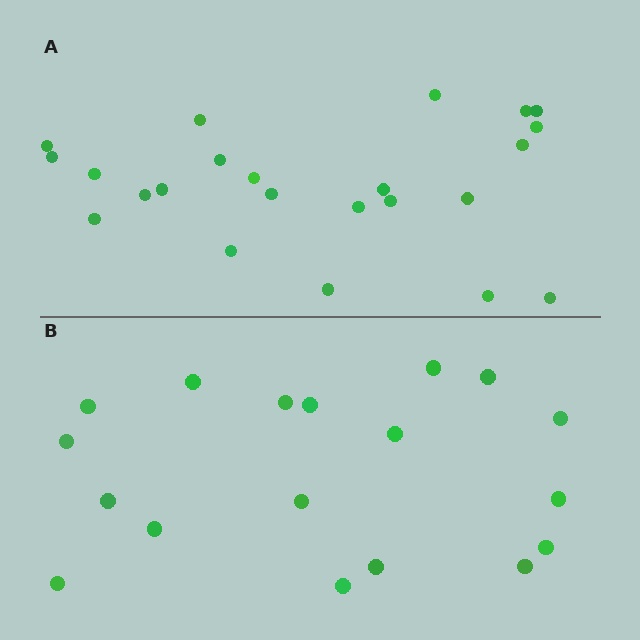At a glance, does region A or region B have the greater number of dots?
Region A (the top region) has more dots.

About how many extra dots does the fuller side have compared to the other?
Region A has about 5 more dots than region B.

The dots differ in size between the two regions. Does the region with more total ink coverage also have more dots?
No. Region B has more total ink coverage because its dots are larger, but region A actually contains more individual dots. Total area can be misleading — the number of items is what matters here.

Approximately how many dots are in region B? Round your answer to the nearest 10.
About 20 dots. (The exact count is 18, which rounds to 20.)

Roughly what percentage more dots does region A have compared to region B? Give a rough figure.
About 30% more.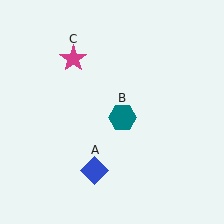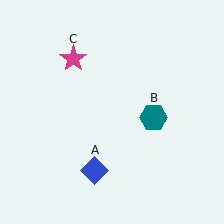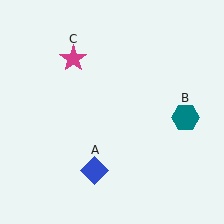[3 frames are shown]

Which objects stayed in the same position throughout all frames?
Blue diamond (object A) and magenta star (object C) remained stationary.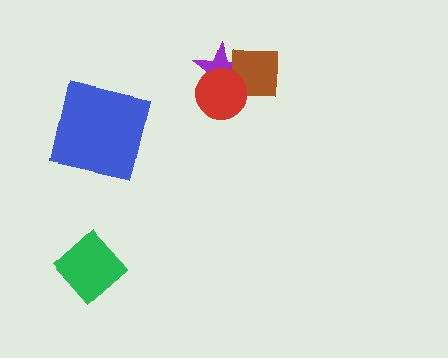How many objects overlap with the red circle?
2 objects overlap with the red circle.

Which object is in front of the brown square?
The red circle is in front of the brown square.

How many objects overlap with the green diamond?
0 objects overlap with the green diamond.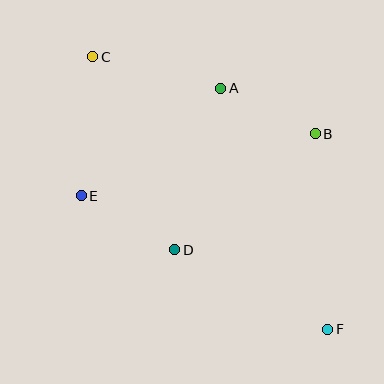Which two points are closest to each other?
Points A and B are closest to each other.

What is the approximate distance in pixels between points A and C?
The distance between A and C is approximately 132 pixels.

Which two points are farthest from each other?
Points C and F are farthest from each other.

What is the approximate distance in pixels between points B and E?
The distance between B and E is approximately 242 pixels.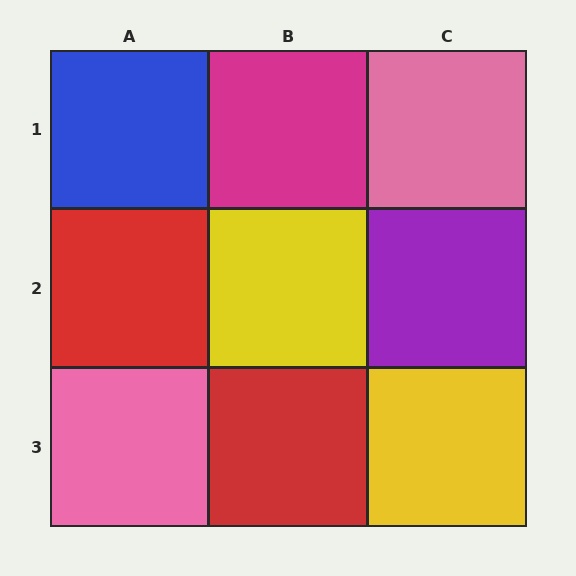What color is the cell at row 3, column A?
Pink.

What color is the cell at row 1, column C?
Pink.